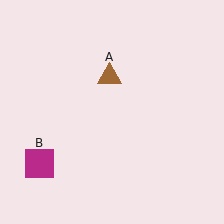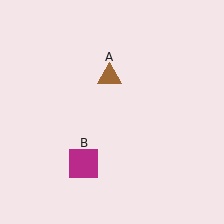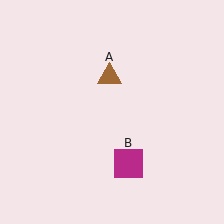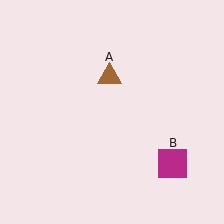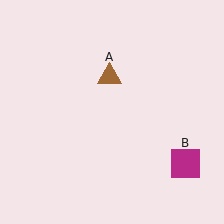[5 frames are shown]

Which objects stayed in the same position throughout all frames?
Brown triangle (object A) remained stationary.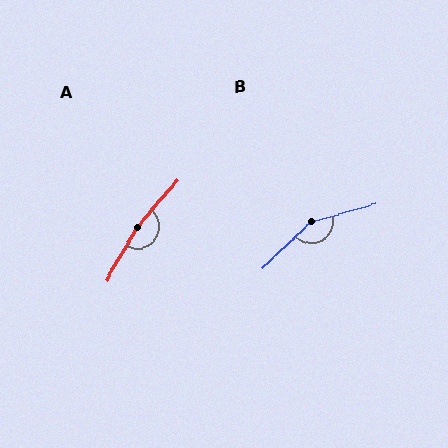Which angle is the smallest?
B, at approximately 153 degrees.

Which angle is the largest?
A, at approximately 169 degrees.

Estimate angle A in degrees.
Approximately 169 degrees.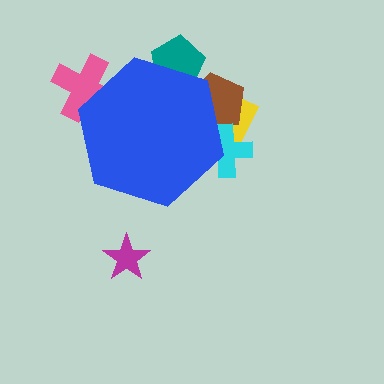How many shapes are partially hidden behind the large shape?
5 shapes are partially hidden.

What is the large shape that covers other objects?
A blue hexagon.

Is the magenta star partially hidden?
No, the magenta star is fully visible.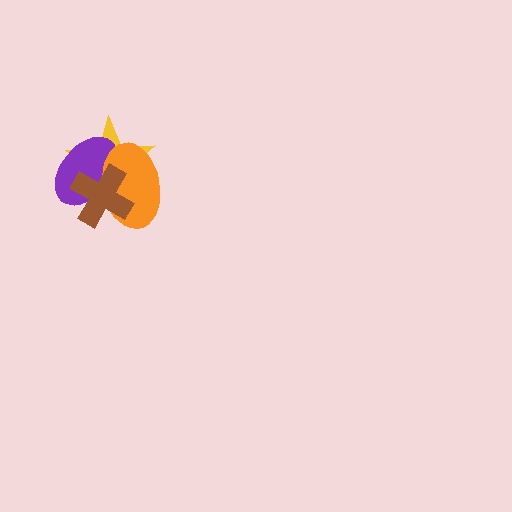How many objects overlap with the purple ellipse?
3 objects overlap with the purple ellipse.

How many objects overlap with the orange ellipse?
3 objects overlap with the orange ellipse.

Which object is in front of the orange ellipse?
The brown cross is in front of the orange ellipse.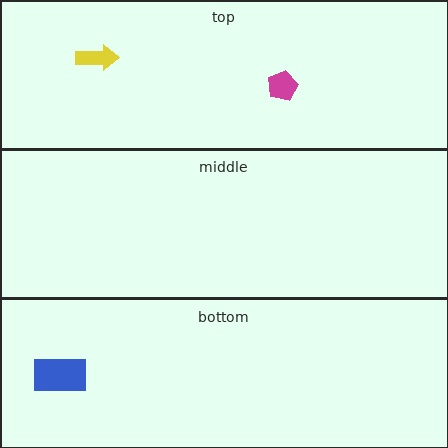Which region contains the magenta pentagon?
The top region.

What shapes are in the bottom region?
The blue rectangle.